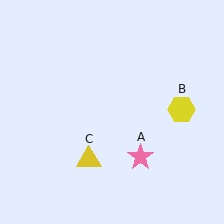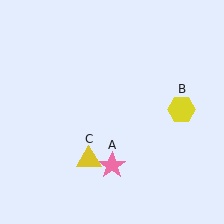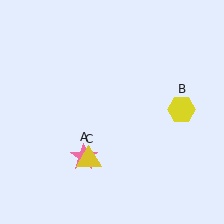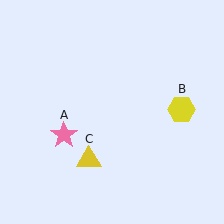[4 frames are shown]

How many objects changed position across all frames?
1 object changed position: pink star (object A).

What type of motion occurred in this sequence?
The pink star (object A) rotated clockwise around the center of the scene.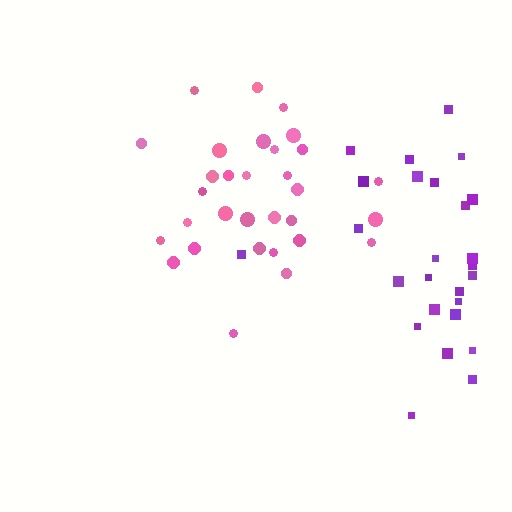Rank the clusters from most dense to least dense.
pink, purple.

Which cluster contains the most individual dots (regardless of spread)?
Pink (31).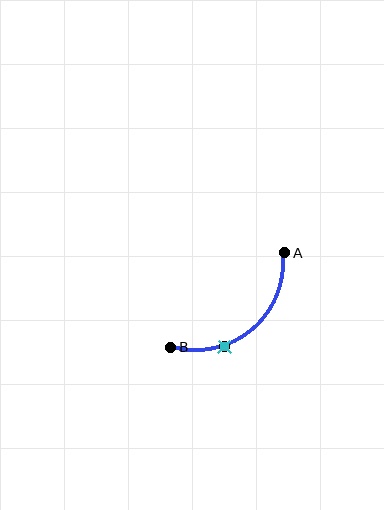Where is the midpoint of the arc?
The arc midpoint is the point on the curve farthest from the straight line joining A and B. It sits below and to the right of that line.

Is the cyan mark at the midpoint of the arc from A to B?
No. The cyan mark lies on the arc but is closer to endpoint B. The arc midpoint would be at the point on the curve equidistant along the arc from both A and B.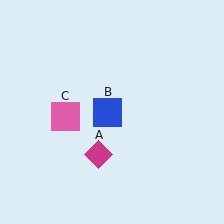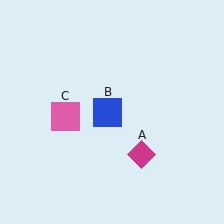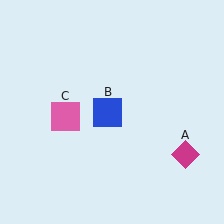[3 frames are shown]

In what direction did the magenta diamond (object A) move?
The magenta diamond (object A) moved right.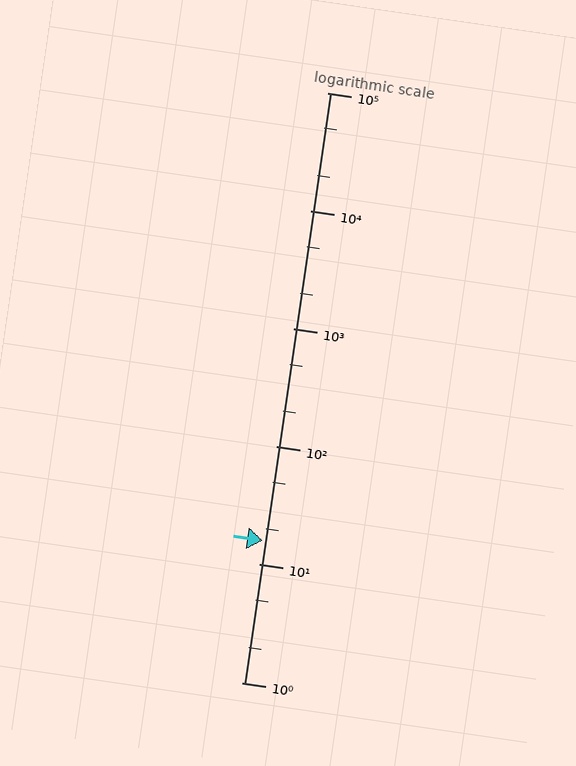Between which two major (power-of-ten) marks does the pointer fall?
The pointer is between 10 and 100.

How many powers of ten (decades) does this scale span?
The scale spans 5 decades, from 1 to 100000.